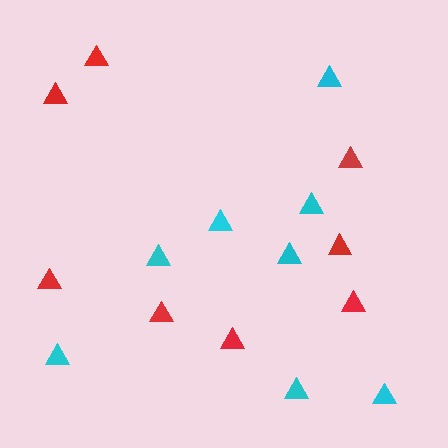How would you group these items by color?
There are 2 groups: one group of red triangles (8) and one group of cyan triangles (8).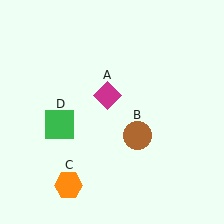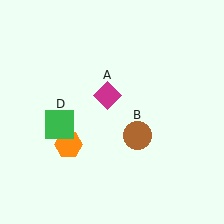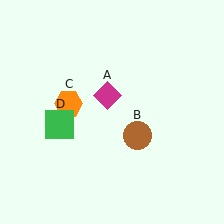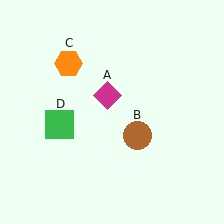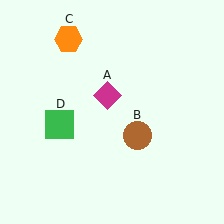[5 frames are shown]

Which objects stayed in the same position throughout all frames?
Magenta diamond (object A) and brown circle (object B) and green square (object D) remained stationary.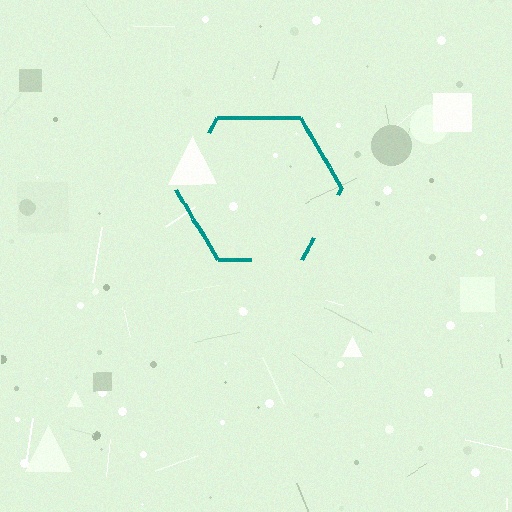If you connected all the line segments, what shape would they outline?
They would outline a hexagon.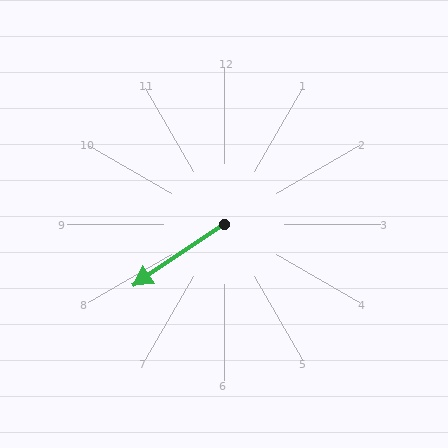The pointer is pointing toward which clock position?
Roughly 8 o'clock.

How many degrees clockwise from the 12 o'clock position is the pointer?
Approximately 236 degrees.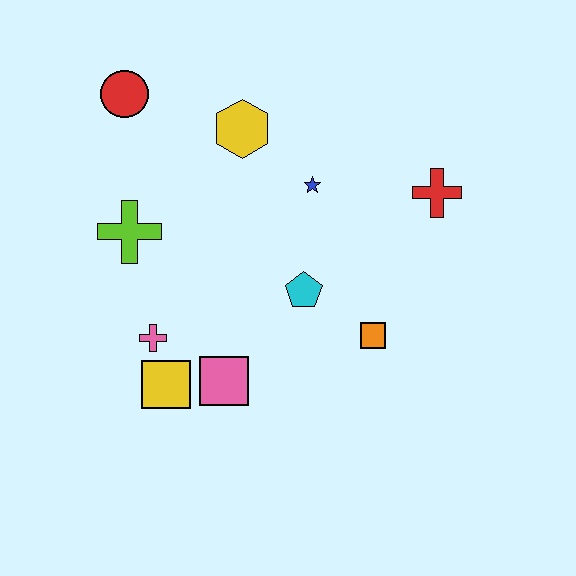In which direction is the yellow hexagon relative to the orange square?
The yellow hexagon is above the orange square.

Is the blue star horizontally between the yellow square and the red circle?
No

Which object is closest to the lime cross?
The pink cross is closest to the lime cross.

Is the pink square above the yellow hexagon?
No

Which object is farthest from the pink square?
The red circle is farthest from the pink square.